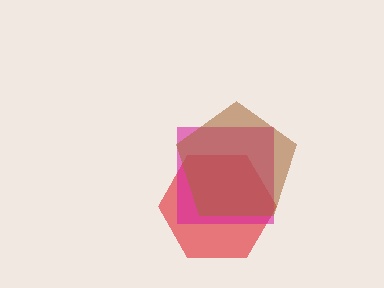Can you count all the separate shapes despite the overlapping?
Yes, there are 3 separate shapes.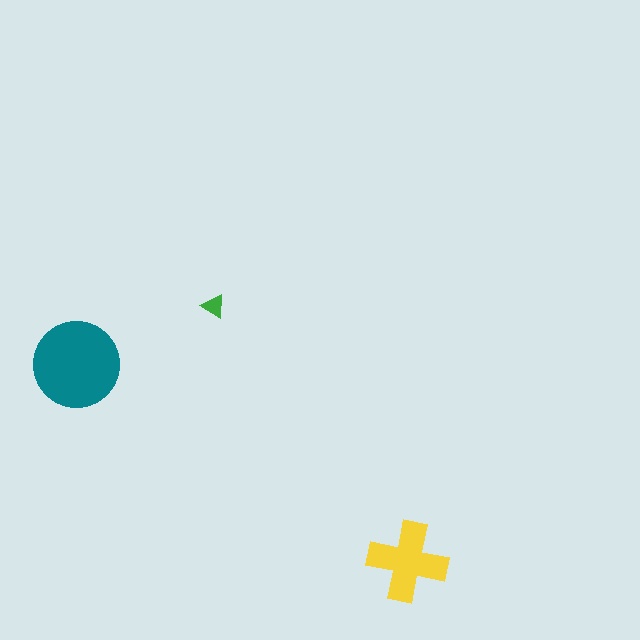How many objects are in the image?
There are 3 objects in the image.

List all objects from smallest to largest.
The green triangle, the yellow cross, the teal circle.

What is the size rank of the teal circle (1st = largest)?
1st.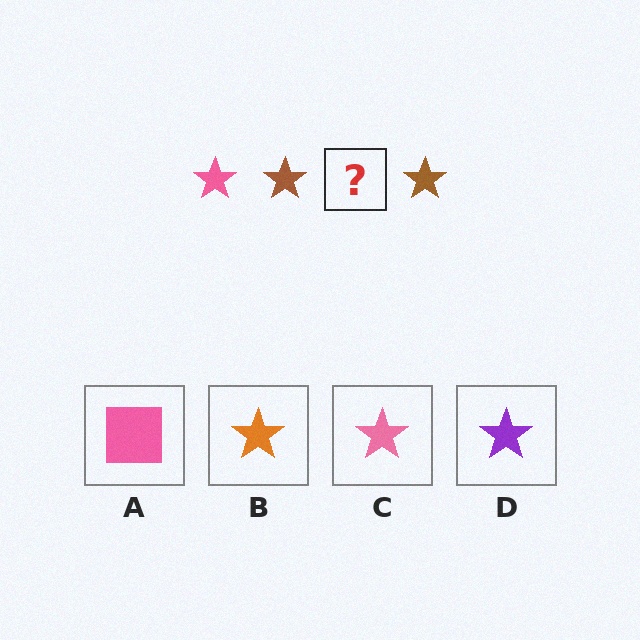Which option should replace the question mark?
Option C.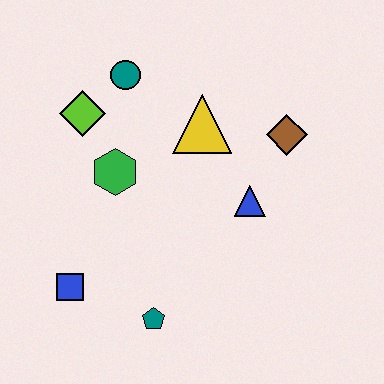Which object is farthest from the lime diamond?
The teal pentagon is farthest from the lime diamond.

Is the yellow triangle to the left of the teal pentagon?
No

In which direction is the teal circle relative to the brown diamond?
The teal circle is to the left of the brown diamond.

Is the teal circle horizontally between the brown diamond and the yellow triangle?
No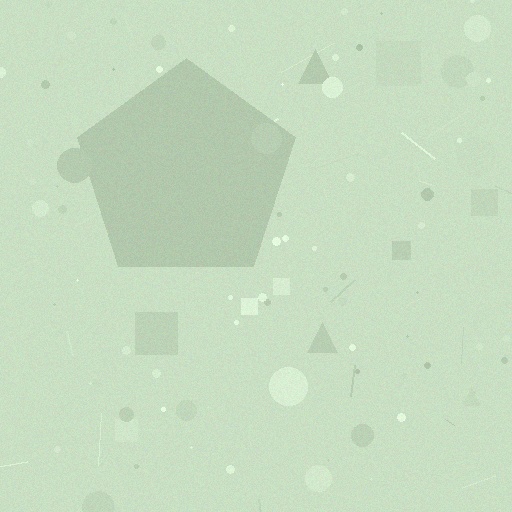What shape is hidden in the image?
A pentagon is hidden in the image.